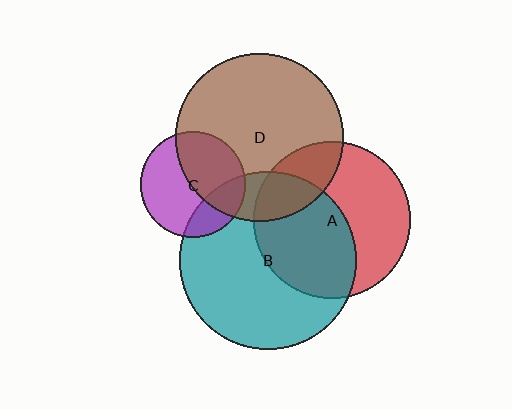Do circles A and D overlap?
Yes.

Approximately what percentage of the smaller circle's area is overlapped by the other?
Approximately 25%.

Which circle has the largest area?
Circle B (teal).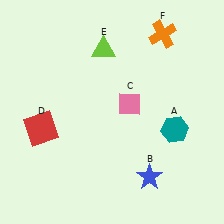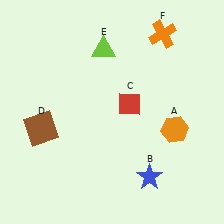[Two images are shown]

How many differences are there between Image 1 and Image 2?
There are 3 differences between the two images.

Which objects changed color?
A changed from teal to orange. C changed from pink to red. D changed from red to brown.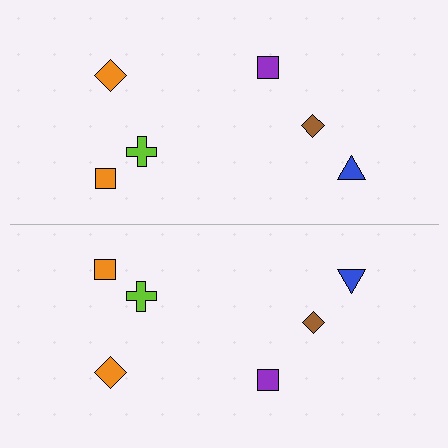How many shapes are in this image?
There are 12 shapes in this image.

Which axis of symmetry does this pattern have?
The pattern has a horizontal axis of symmetry running through the center of the image.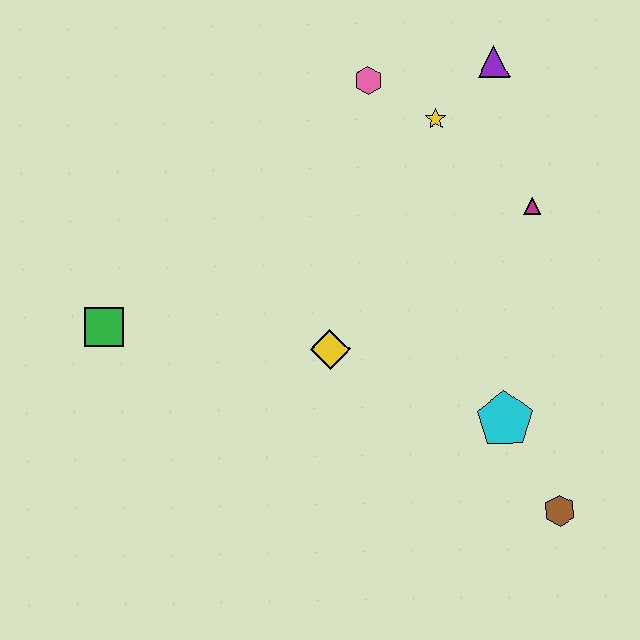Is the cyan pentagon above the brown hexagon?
Yes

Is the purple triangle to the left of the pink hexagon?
No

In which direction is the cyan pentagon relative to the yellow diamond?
The cyan pentagon is to the right of the yellow diamond.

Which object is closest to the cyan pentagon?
The brown hexagon is closest to the cyan pentagon.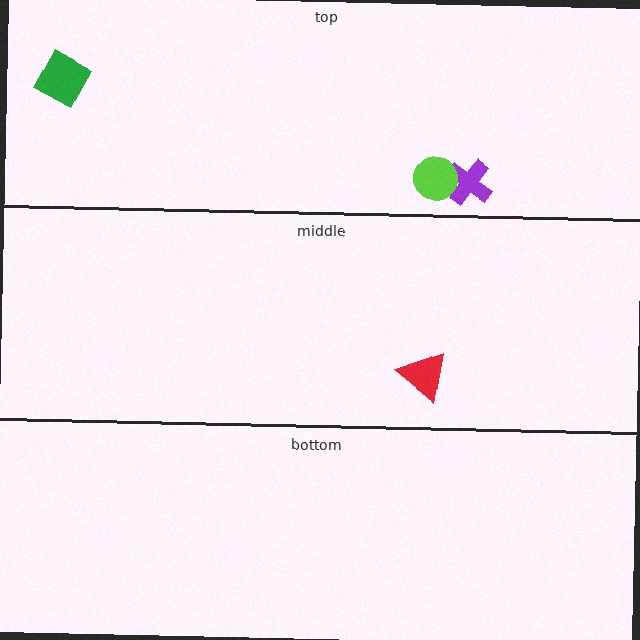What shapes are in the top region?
The green diamond, the purple cross, the lime circle.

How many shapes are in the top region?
3.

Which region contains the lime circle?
The top region.